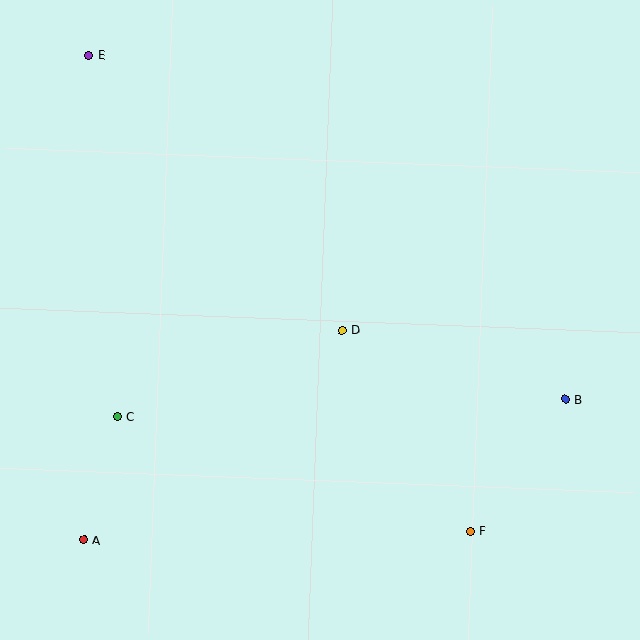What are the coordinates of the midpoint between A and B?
The midpoint between A and B is at (324, 470).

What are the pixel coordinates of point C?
Point C is at (117, 417).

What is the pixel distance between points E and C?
The distance between E and C is 363 pixels.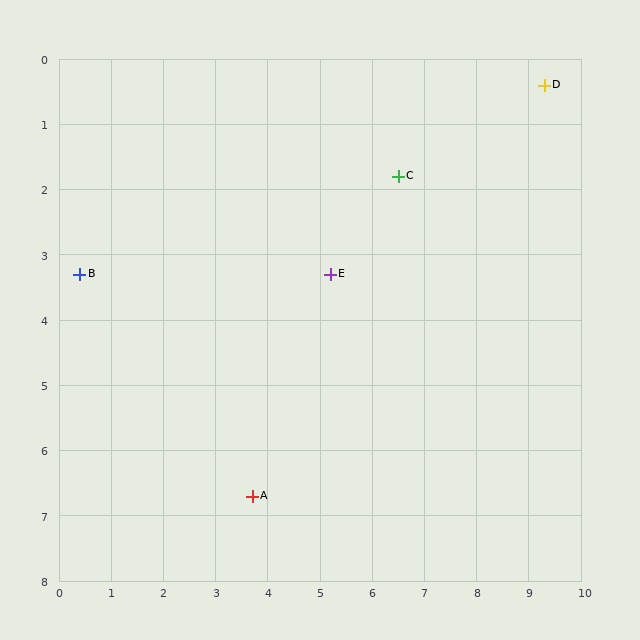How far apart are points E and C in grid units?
Points E and C are about 2.0 grid units apart.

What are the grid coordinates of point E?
Point E is at approximately (5.2, 3.3).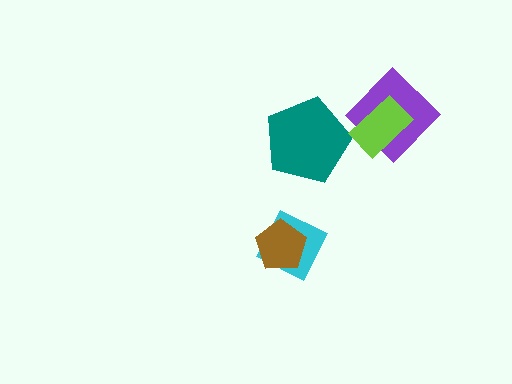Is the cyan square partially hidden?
Yes, it is partially covered by another shape.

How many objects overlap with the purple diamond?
1 object overlaps with the purple diamond.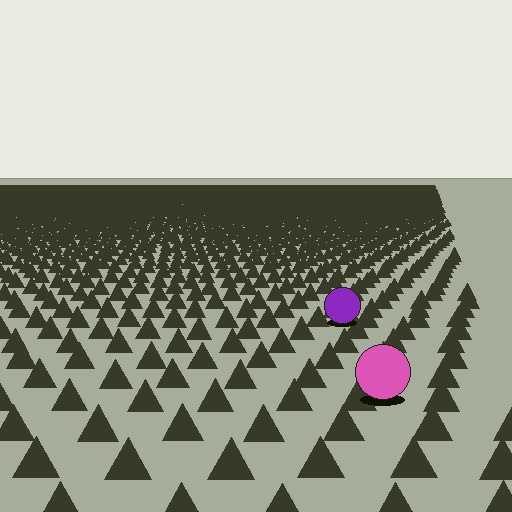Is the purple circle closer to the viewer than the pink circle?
No. The pink circle is closer — you can tell from the texture gradient: the ground texture is coarser near it.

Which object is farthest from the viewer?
The purple circle is farthest from the viewer. It appears smaller and the ground texture around it is denser.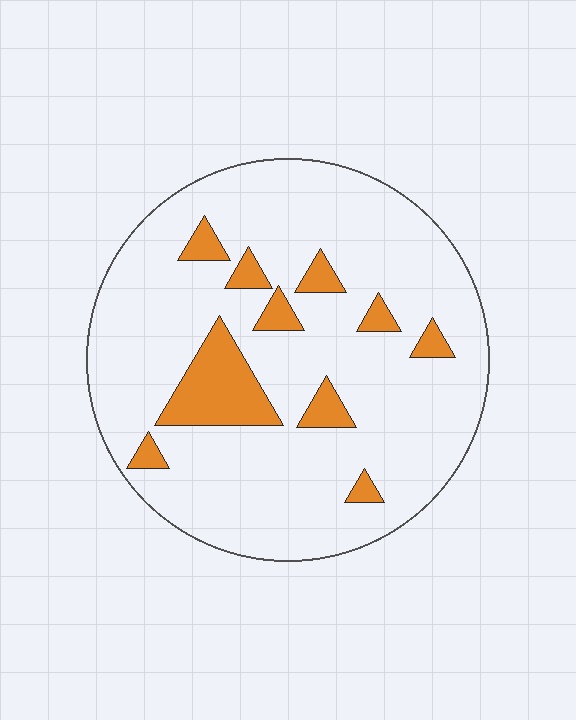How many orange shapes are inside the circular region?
10.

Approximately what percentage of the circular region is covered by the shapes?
Approximately 15%.